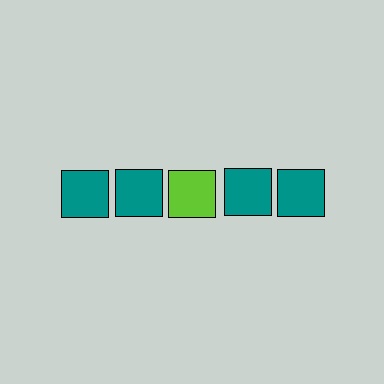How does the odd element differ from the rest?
It has a different color: lime instead of teal.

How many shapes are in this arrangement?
There are 5 shapes arranged in a grid pattern.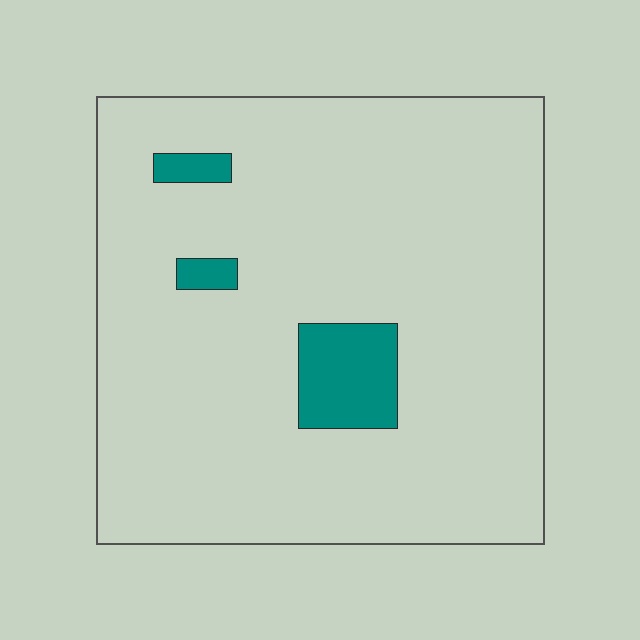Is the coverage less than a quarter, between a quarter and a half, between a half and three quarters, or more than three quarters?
Less than a quarter.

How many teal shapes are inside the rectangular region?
3.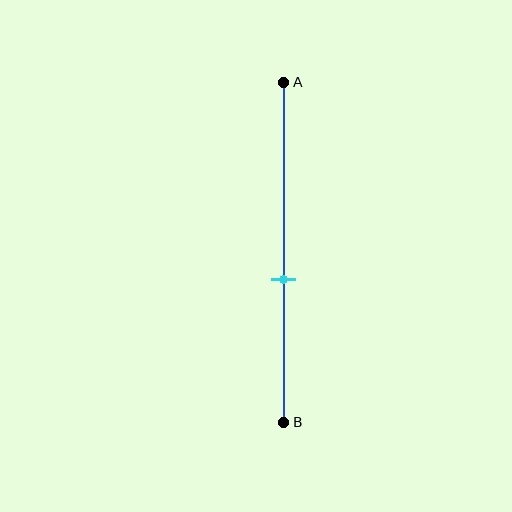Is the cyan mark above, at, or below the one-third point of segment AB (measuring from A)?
The cyan mark is below the one-third point of segment AB.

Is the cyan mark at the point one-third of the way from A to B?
No, the mark is at about 60% from A, not at the 33% one-third point.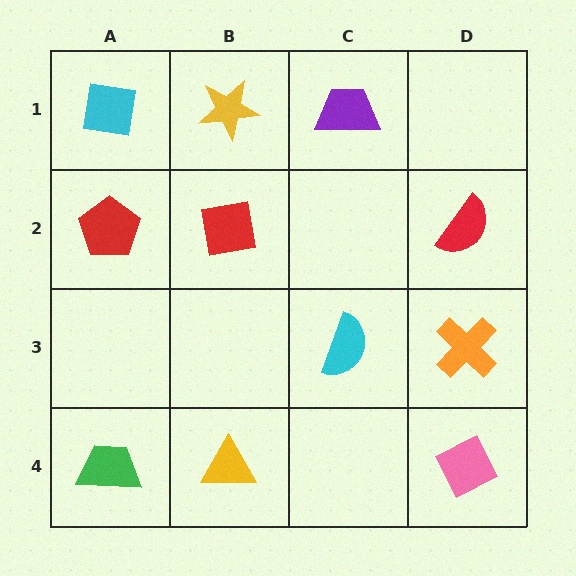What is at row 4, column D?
A pink diamond.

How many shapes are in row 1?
3 shapes.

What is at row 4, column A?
A green trapezoid.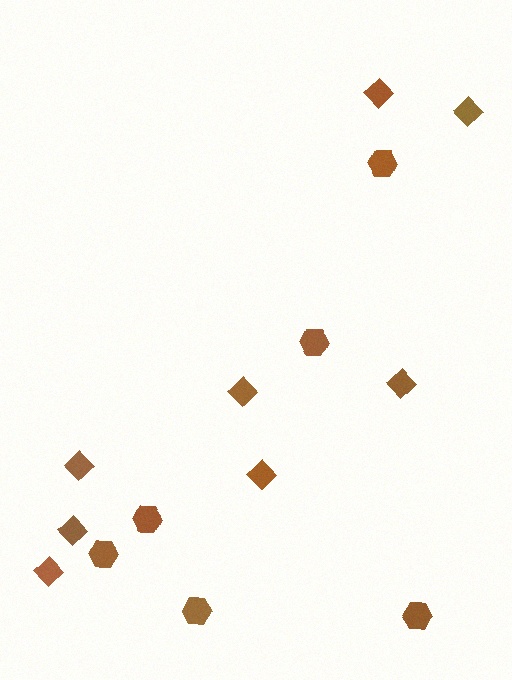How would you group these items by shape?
There are 2 groups: one group of diamonds (8) and one group of hexagons (6).